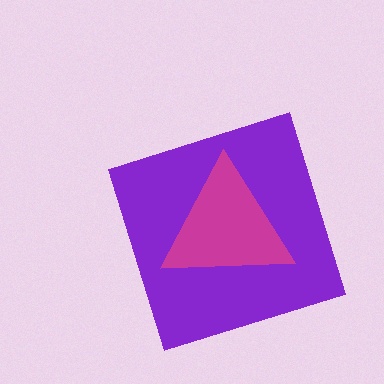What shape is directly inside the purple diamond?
The magenta triangle.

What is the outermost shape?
The purple diamond.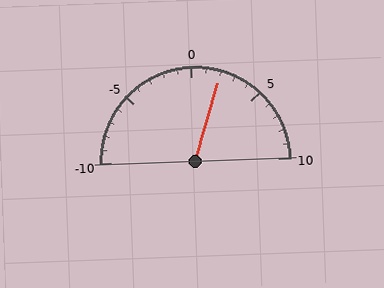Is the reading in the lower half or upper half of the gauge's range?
The reading is in the upper half of the range (-10 to 10).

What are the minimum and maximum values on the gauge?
The gauge ranges from -10 to 10.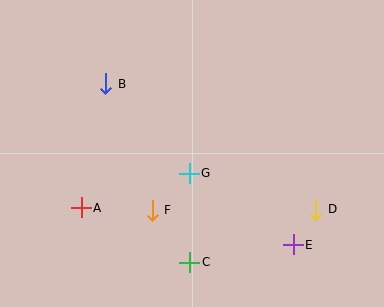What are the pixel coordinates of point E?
Point E is at (293, 245).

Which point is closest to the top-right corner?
Point D is closest to the top-right corner.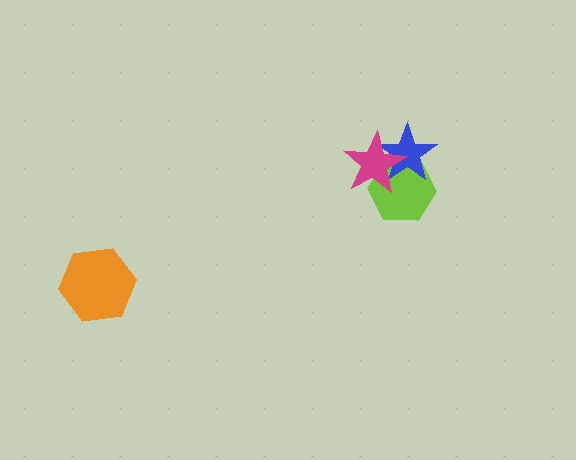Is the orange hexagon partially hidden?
No, no other shape covers it.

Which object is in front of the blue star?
The magenta star is in front of the blue star.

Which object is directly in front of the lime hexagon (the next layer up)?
The blue star is directly in front of the lime hexagon.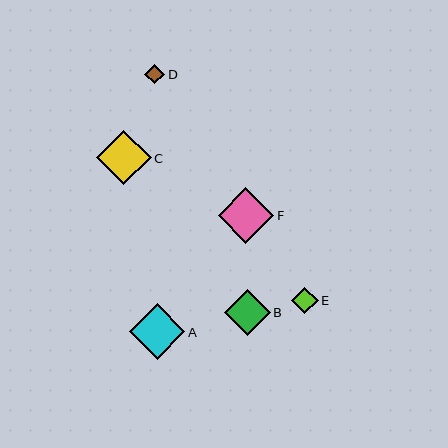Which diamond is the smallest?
Diamond D is the smallest with a size of approximately 20 pixels.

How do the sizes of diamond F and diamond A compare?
Diamond F and diamond A are approximately the same size.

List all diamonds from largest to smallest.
From largest to smallest: F, A, C, B, E, D.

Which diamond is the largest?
Diamond F is the largest with a size of approximately 56 pixels.